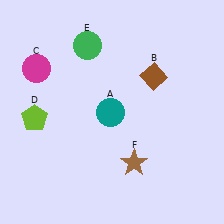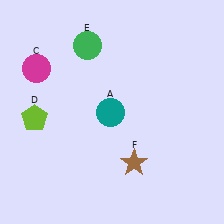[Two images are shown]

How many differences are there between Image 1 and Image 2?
There is 1 difference between the two images.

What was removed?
The brown diamond (B) was removed in Image 2.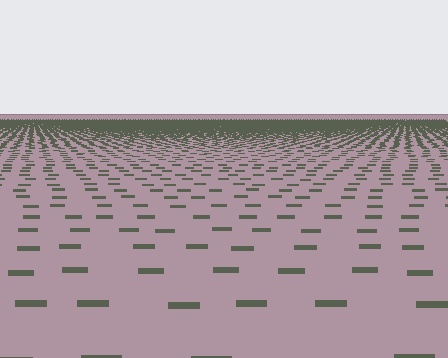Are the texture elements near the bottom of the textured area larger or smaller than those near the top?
Larger. Near the bottom, elements are closer to the viewer and appear at a bigger on-screen size.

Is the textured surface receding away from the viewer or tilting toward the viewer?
The surface is receding away from the viewer. Texture elements get smaller and denser toward the top.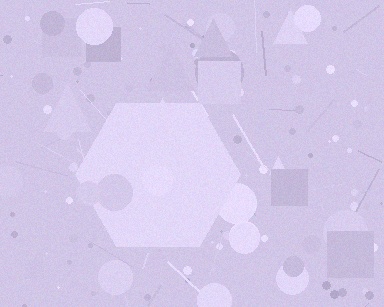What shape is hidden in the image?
A hexagon is hidden in the image.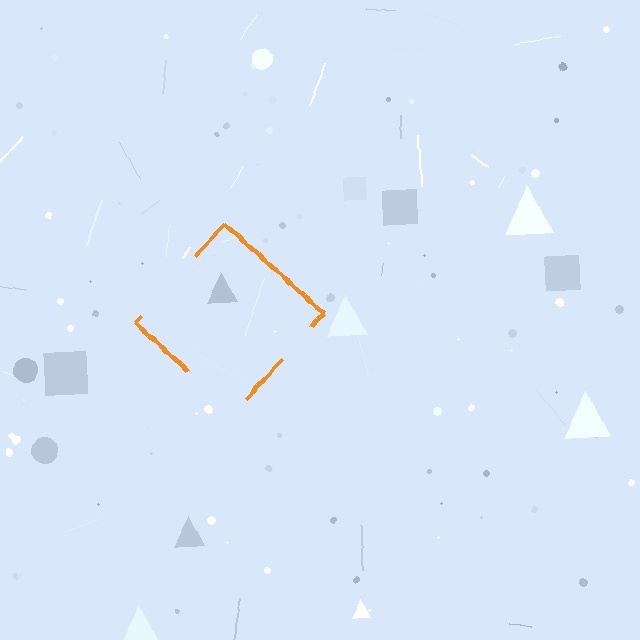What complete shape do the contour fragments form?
The contour fragments form a diamond.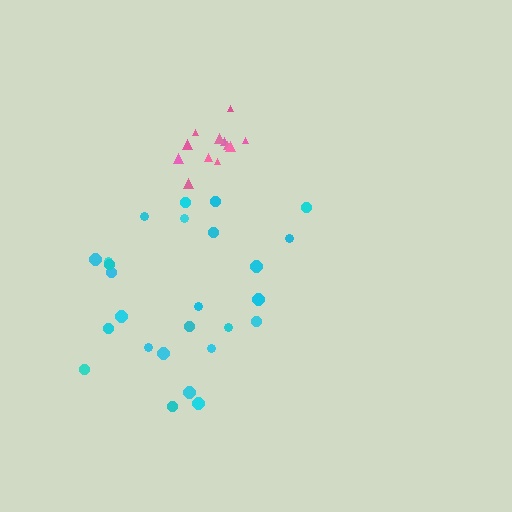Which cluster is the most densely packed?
Pink.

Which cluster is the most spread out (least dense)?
Cyan.